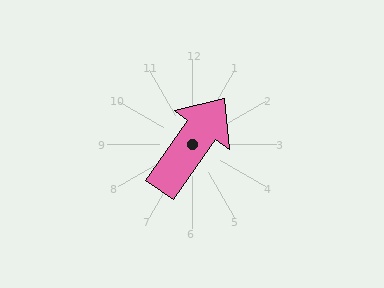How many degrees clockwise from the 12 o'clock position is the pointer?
Approximately 35 degrees.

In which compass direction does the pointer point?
Northeast.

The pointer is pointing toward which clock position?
Roughly 1 o'clock.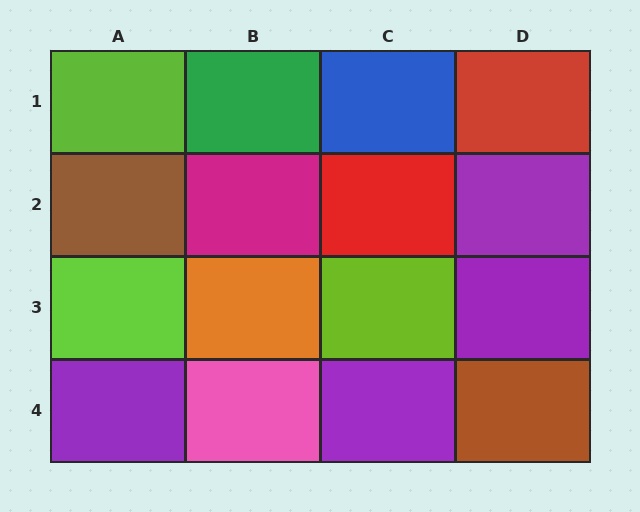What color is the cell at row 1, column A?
Lime.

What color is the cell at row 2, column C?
Red.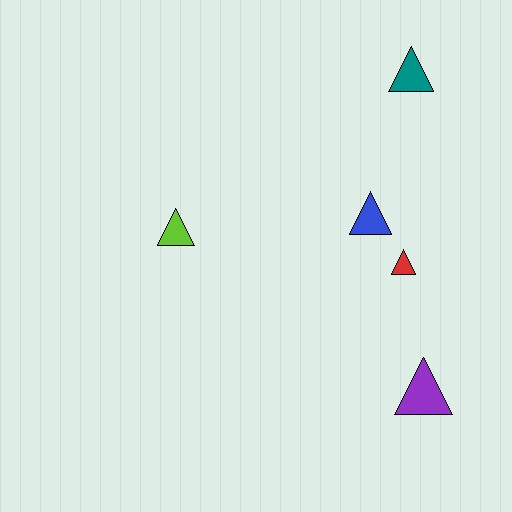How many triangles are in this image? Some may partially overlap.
There are 5 triangles.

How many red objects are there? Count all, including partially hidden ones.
There is 1 red object.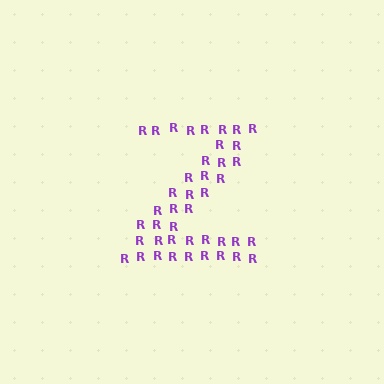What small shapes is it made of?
It is made of small letter R's.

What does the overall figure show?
The overall figure shows the letter Z.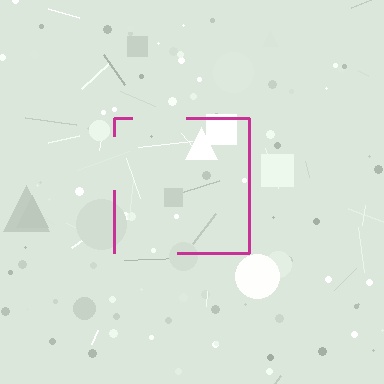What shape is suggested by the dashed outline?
The dashed outline suggests a square.